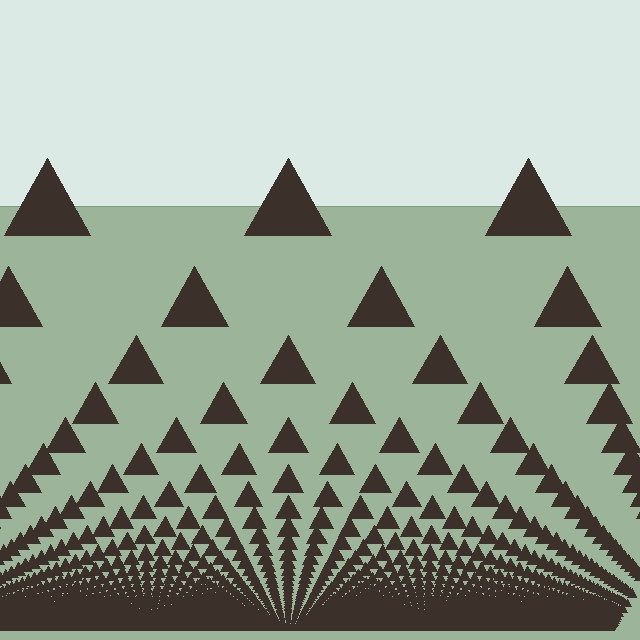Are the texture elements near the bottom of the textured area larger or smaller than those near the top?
Smaller. The gradient is inverted — elements near the bottom are smaller and denser.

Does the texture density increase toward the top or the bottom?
Density increases toward the bottom.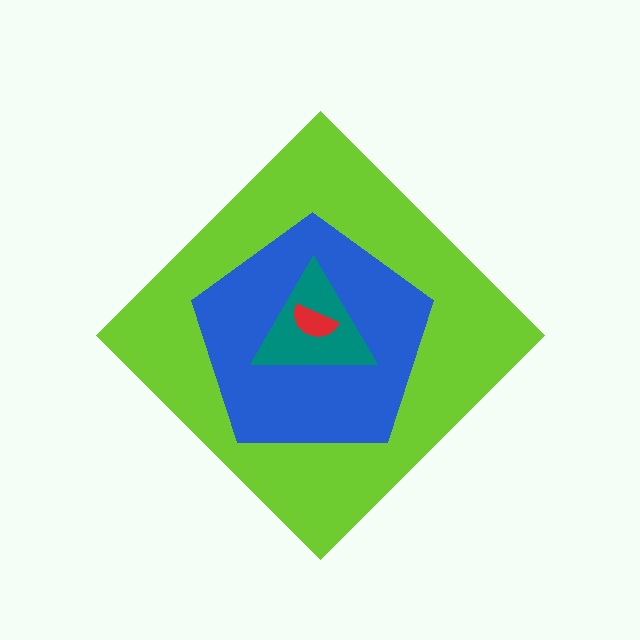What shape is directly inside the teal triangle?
The red semicircle.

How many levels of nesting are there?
4.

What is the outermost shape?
The lime diamond.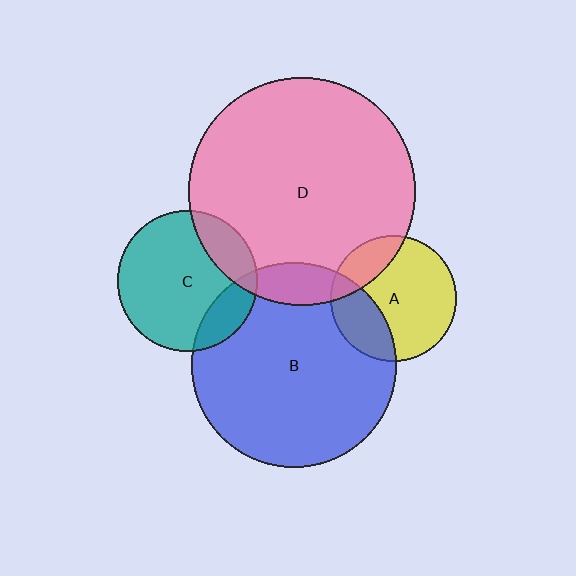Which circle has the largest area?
Circle D (pink).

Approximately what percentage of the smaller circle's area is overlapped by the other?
Approximately 30%.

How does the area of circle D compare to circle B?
Approximately 1.2 times.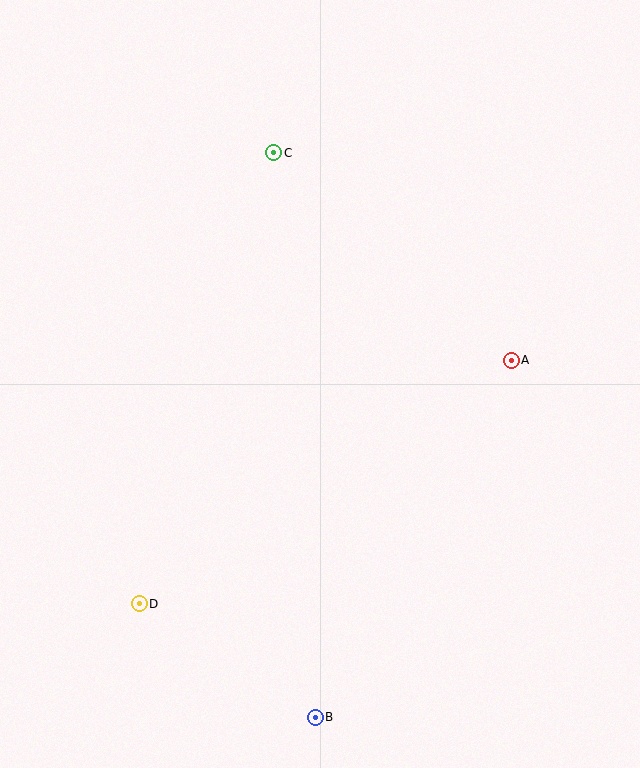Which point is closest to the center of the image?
Point A at (511, 360) is closest to the center.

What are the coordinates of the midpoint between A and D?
The midpoint between A and D is at (325, 482).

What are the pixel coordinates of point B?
Point B is at (315, 717).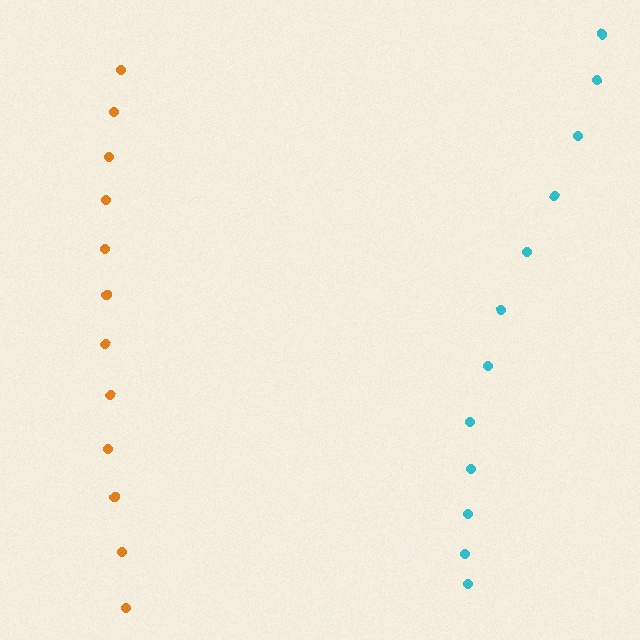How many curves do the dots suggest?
There are 2 distinct paths.